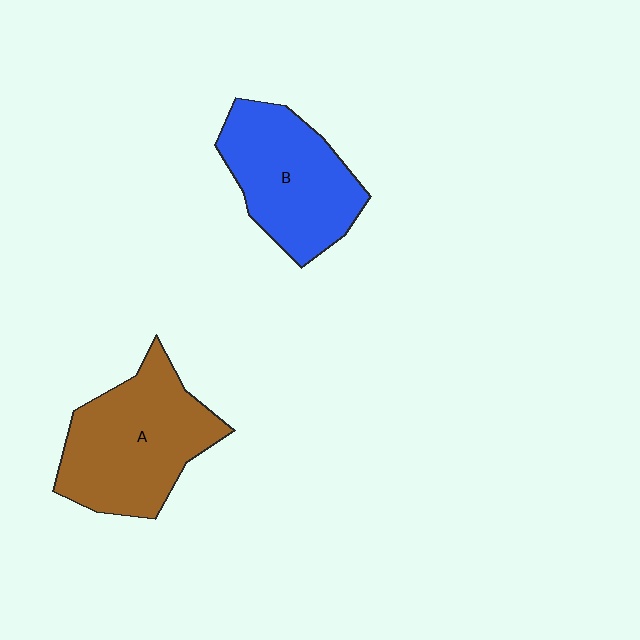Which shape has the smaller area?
Shape B (blue).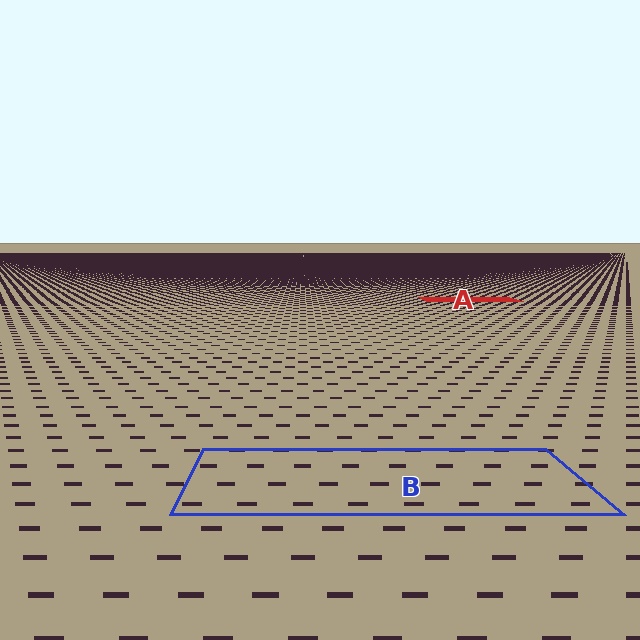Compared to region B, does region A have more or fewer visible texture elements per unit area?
Region A has more texture elements per unit area — they are packed more densely because it is farther away.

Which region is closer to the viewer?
Region B is closer. The texture elements there are larger and more spread out.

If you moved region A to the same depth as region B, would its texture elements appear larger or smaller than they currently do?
They would appear larger. At a closer depth, the same texture elements are projected at a bigger on-screen size.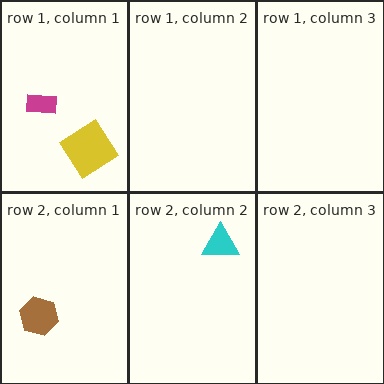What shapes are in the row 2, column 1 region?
The brown hexagon.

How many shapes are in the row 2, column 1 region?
1.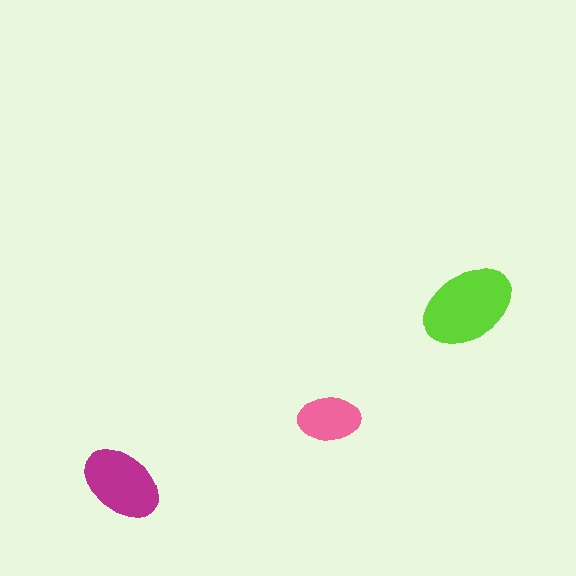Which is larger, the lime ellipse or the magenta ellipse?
The lime one.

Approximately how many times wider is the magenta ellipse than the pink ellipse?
About 1.5 times wider.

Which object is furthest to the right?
The lime ellipse is rightmost.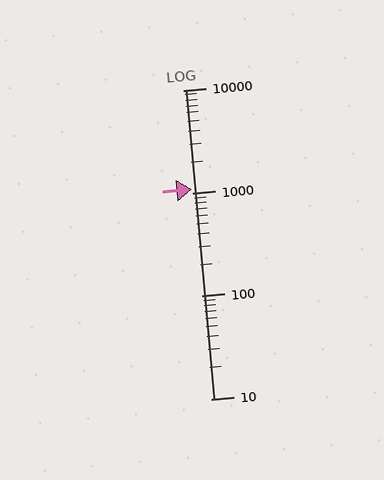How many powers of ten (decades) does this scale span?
The scale spans 3 decades, from 10 to 10000.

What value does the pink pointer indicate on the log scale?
The pointer indicates approximately 1100.